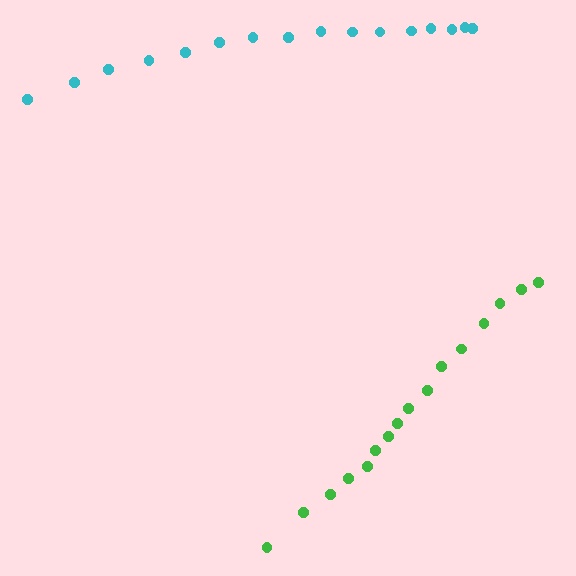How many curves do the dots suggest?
There are 2 distinct paths.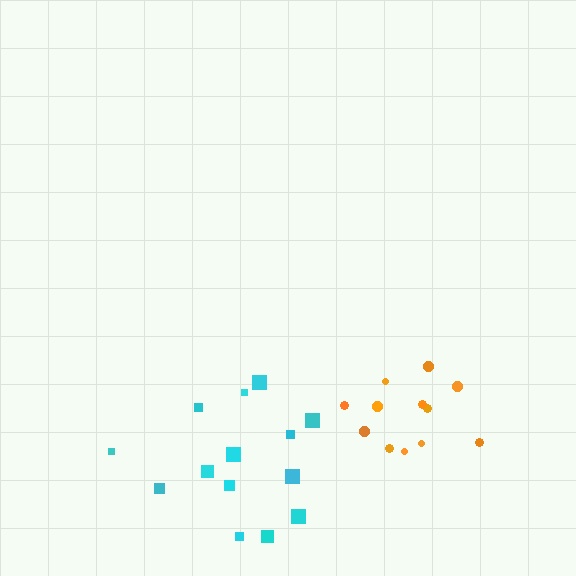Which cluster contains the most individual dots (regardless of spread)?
Cyan (14).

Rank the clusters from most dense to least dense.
orange, cyan.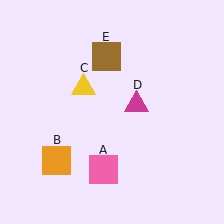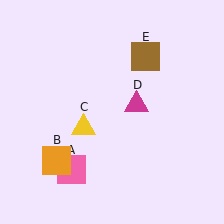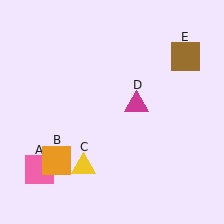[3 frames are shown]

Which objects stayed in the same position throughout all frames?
Orange square (object B) and magenta triangle (object D) remained stationary.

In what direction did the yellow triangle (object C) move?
The yellow triangle (object C) moved down.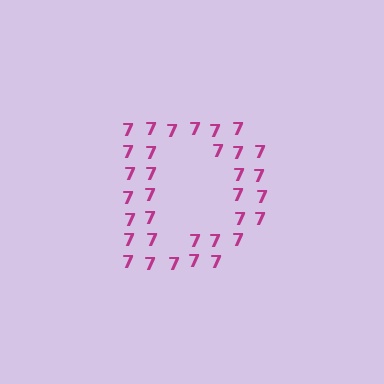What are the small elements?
The small elements are digit 7's.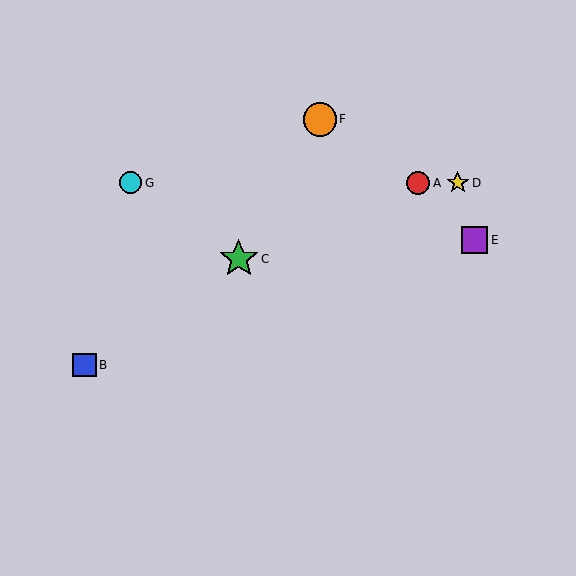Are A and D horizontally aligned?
Yes, both are at y≈183.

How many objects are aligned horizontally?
3 objects (A, D, G) are aligned horizontally.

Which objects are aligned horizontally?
Objects A, D, G are aligned horizontally.